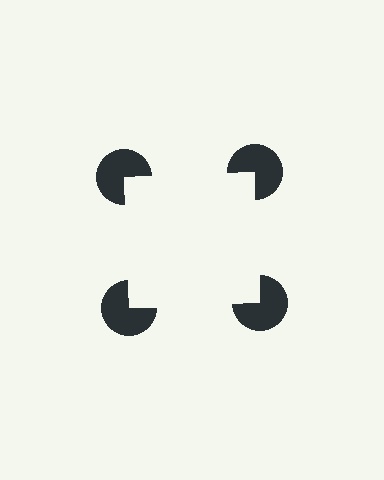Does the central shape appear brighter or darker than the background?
It typically appears slightly brighter than the background, even though no actual brightness change is drawn.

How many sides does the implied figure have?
4 sides.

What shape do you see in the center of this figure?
An illusory square — its edges are inferred from the aligned wedge cuts in the pac-man discs, not physically drawn.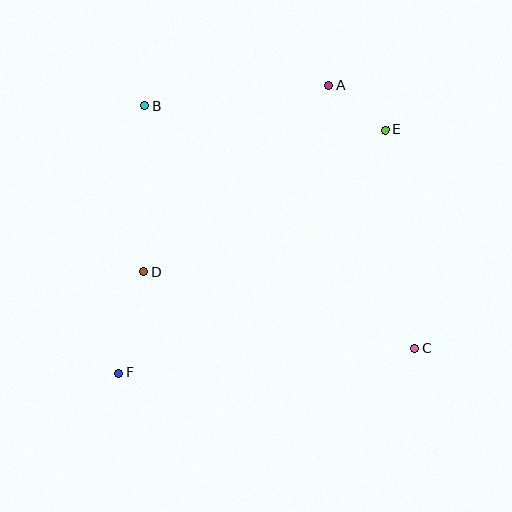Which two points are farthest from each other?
Points B and C are farthest from each other.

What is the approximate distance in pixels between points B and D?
The distance between B and D is approximately 166 pixels.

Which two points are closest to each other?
Points A and E are closest to each other.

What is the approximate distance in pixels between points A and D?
The distance between A and D is approximately 263 pixels.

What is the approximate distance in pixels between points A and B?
The distance between A and B is approximately 185 pixels.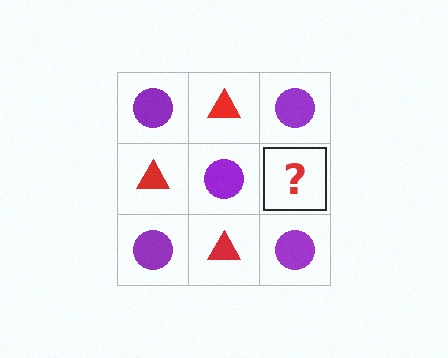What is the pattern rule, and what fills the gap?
The rule is that it alternates purple circle and red triangle in a checkerboard pattern. The gap should be filled with a red triangle.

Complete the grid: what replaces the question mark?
The question mark should be replaced with a red triangle.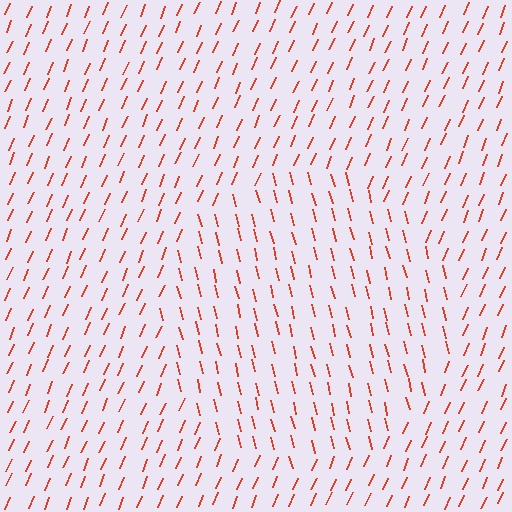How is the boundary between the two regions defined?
The boundary is defined purely by a change in line orientation (approximately 37 degrees difference). All lines are the same color and thickness.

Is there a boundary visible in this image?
Yes, there is a texture boundary formed by a change in line orientation.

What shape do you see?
I see a circle.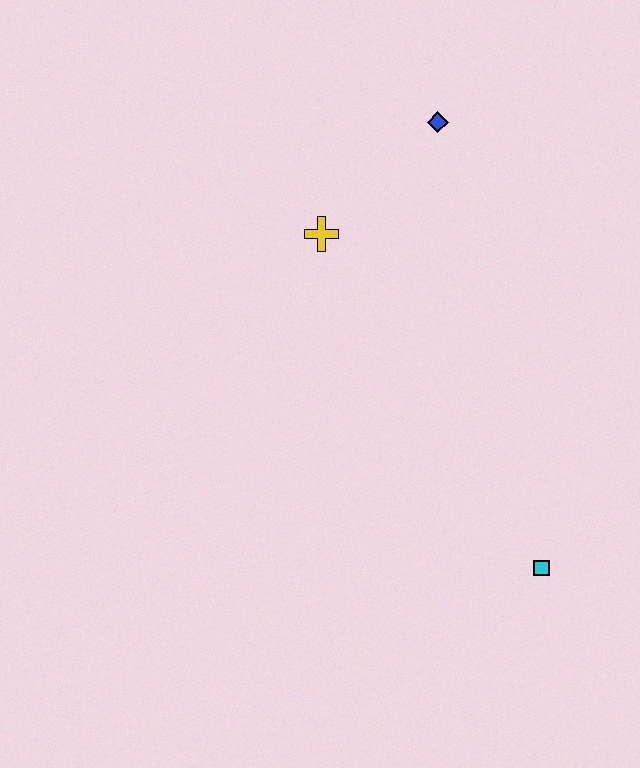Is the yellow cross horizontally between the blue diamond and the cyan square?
No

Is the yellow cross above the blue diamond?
No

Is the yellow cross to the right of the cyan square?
No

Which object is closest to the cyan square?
The yellow cross is closest to the cyan square.